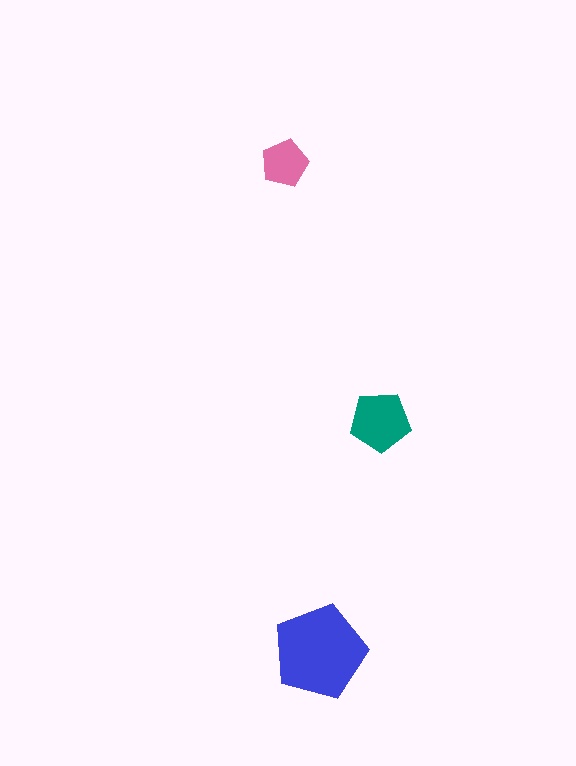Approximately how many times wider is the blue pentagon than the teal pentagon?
About 1.5 times wider.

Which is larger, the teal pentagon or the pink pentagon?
The teal one.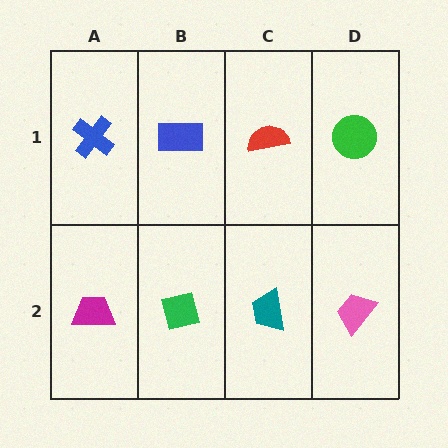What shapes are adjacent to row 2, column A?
A blue cross (row 1, column A), a green square (row 2, column B).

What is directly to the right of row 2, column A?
A green square.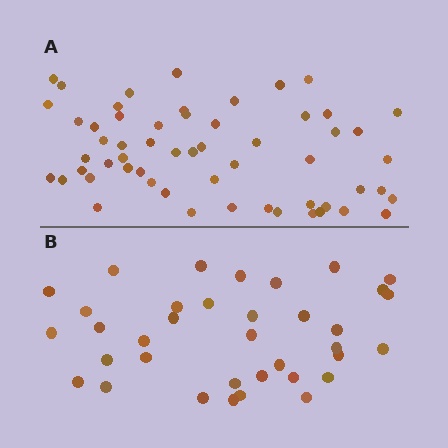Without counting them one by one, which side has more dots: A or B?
Region A (the top region) has more dots.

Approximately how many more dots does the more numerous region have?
Region A has approximately 20 more dots than region B.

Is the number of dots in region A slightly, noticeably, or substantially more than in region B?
Region A has substantially more. The ratio is roughly 1.6 to 1.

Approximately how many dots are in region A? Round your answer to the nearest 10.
About 60 dots. (The exact count is 57, which rounds to 60.)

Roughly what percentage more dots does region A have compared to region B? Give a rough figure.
About 60% more.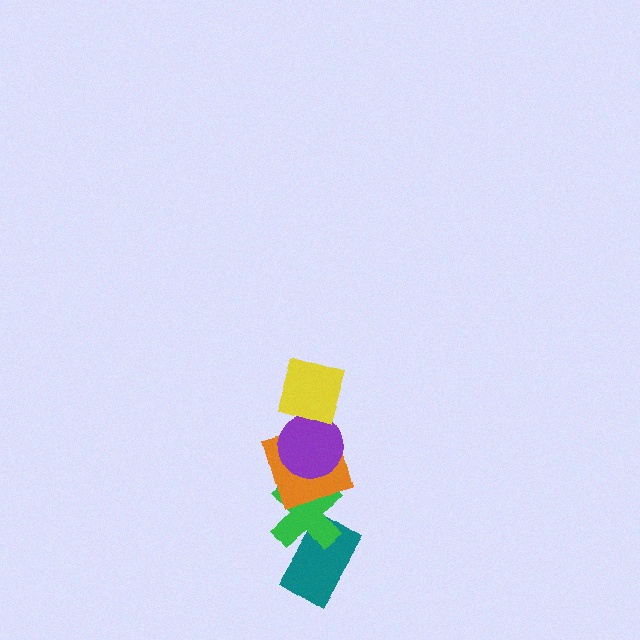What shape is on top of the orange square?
The purple circle is on top of the orange square.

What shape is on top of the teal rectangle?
The green cross is on top of the teal rectangle.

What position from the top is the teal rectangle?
The teal rectangle is 5th from the top.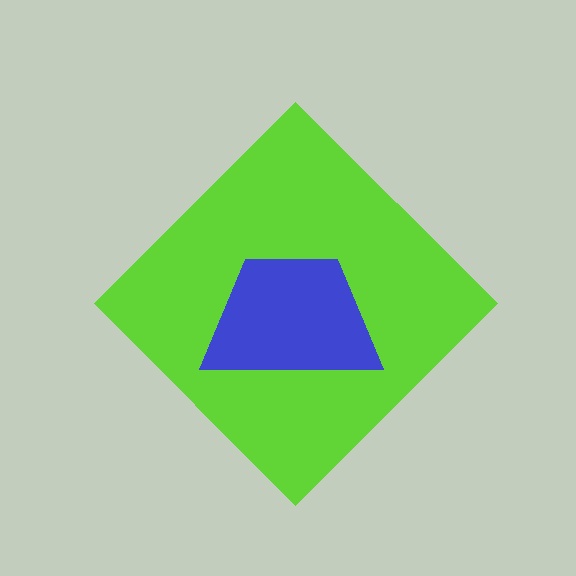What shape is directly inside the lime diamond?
The blue trapezoid.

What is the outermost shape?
The lime diamond.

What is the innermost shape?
The blue trapezoid.